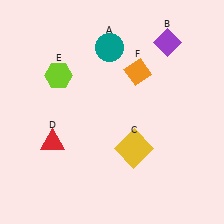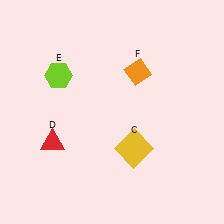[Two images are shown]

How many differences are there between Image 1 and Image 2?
There are 2 differences between the two images.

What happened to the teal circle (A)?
The teal circle (A) was removed in Image 2. It was in the top-left area of Image 1.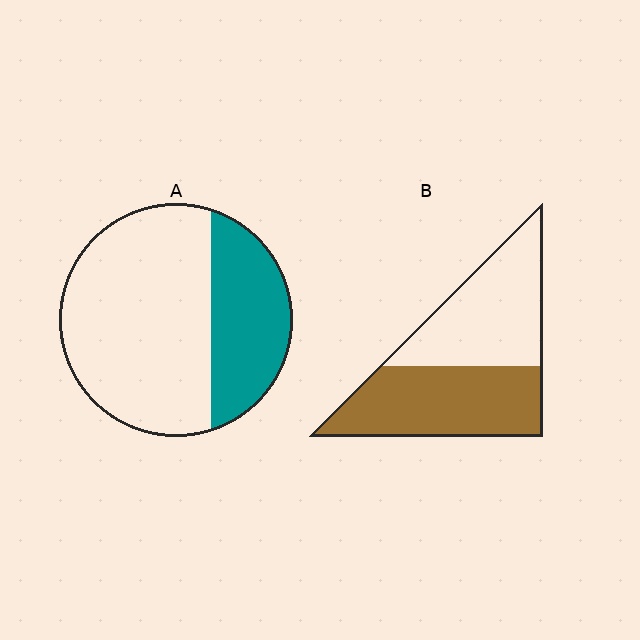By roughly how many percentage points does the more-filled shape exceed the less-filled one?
By roughly 20 percentage points (B over A).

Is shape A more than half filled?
No.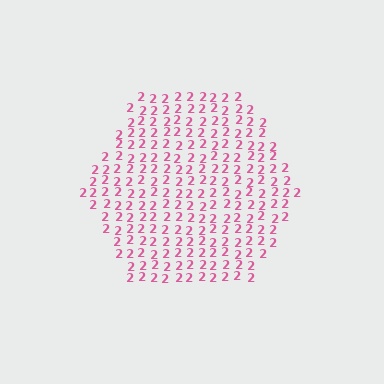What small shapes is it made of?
It is made of small digit 2's.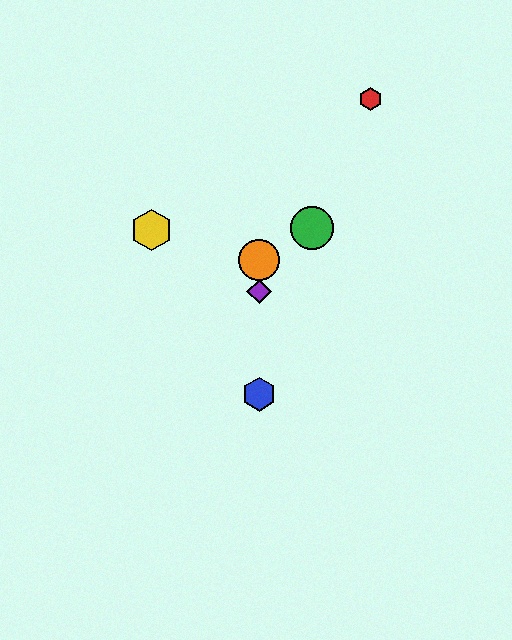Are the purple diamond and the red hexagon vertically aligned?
No, the purple diamond is at x≈259 and the red hexagon is at x≈370.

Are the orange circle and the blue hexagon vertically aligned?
Yes, both are at x≈259.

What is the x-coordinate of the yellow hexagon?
The yellow hexagon is at x≈152.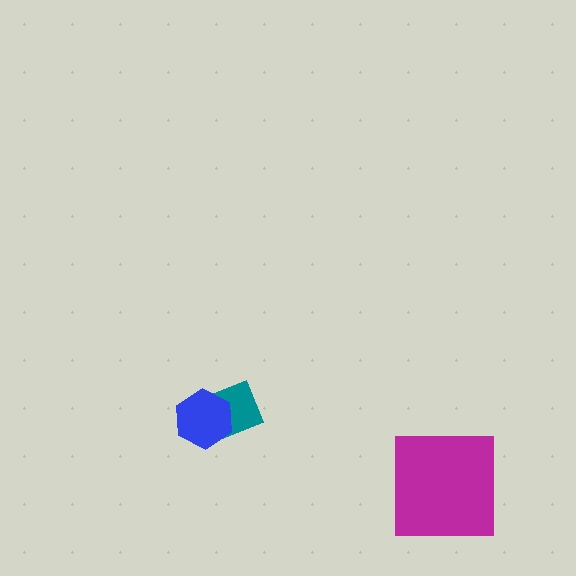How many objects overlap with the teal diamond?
1 object overlaps with the teal diamond.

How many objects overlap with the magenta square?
0 objects overlap with the magenta square.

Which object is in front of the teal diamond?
The blue hexagon is in front of the teal diamond.